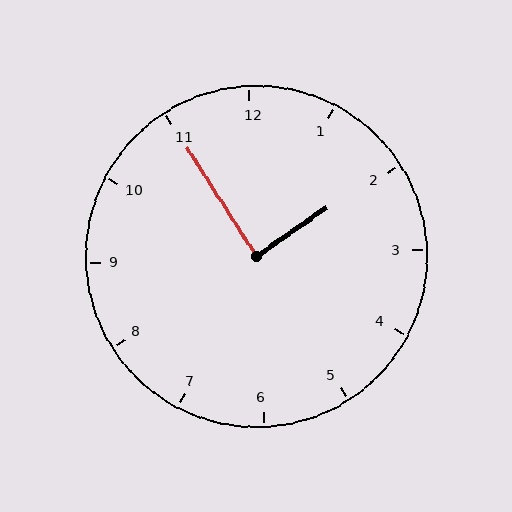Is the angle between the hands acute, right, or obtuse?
It is right.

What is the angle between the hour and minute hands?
Approximately 88 degrees.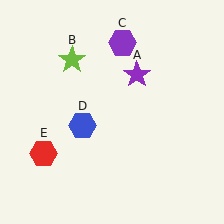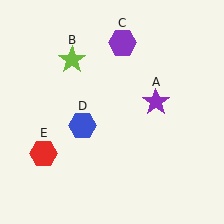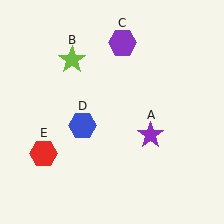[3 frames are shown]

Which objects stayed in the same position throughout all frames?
Lime star (object B) and purple hexagon (object C) and blue hexagon (object D) and red hexagon (object E) remained stationary.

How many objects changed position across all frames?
1 object changed position: purple star (object A).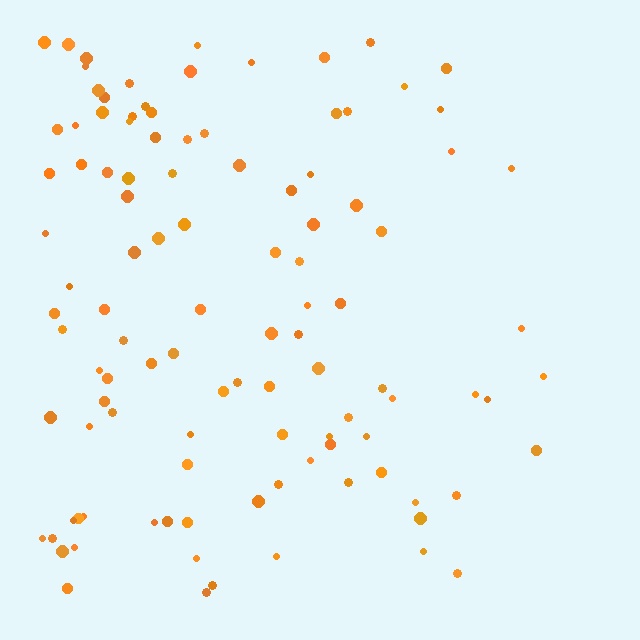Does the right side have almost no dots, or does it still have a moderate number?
Still a moderate number, just noticeably fewer than the left.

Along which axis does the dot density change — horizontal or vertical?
Horizontal.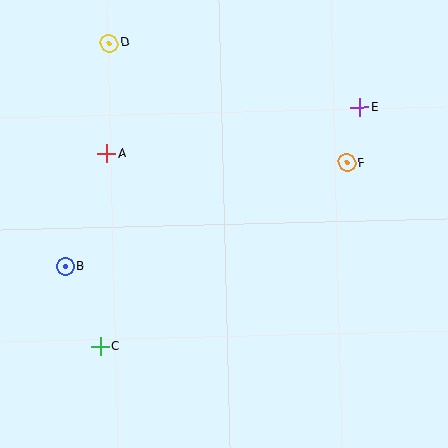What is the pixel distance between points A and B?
The distance between A and B is 120 pixels.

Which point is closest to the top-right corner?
Point E is closest to the top-right corner.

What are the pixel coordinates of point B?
Point B is at (65, 266).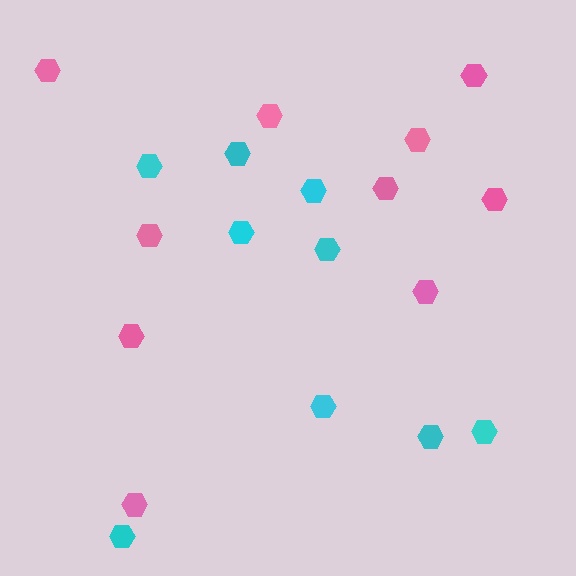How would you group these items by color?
There are 2 groups: one group of cyan hexagons (9) and one group of pink hexagons (10).